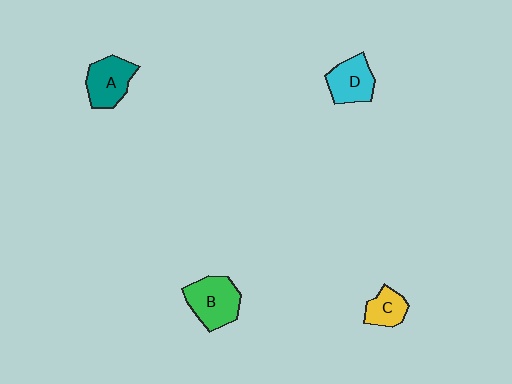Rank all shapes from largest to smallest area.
From largest to smallest: B (green), A (teal), D (cyan), C (yellow).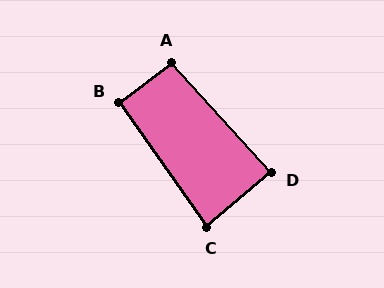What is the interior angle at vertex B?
Approximately 92 degrees (approximately right).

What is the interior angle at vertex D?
Approximately 88 degrees (approximately right).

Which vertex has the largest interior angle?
A, at approximately 95 degrees.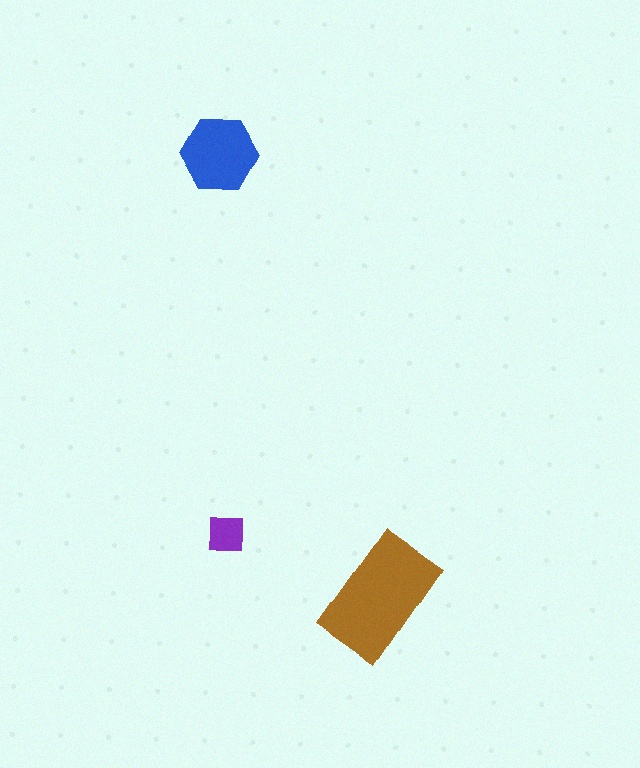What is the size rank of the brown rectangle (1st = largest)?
1st.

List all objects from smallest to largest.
The purple square, the blue hexagon, the brown rectangle.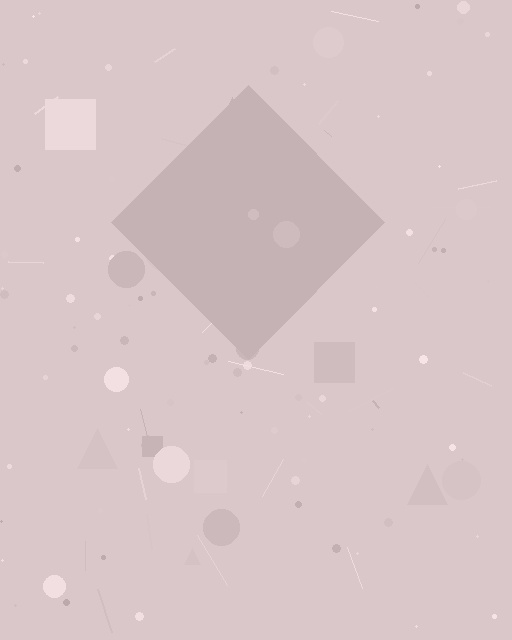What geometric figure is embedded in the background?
A diamond is embedded in the background.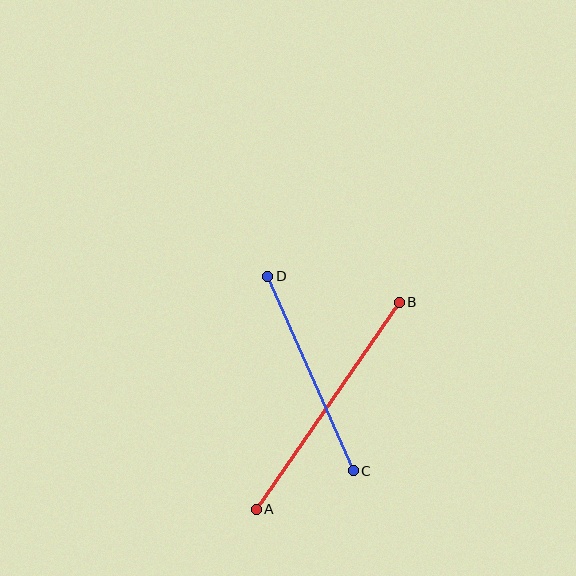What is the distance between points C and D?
The distance is approximately 212 pixels.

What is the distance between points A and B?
The distance is approximately 252 pixels.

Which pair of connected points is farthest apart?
Points A and B are farthest apart.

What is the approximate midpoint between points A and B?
The midpoint is at approximately (328, 406) pixels.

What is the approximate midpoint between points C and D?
The midpoint is at approximately (311, 374) pixels.